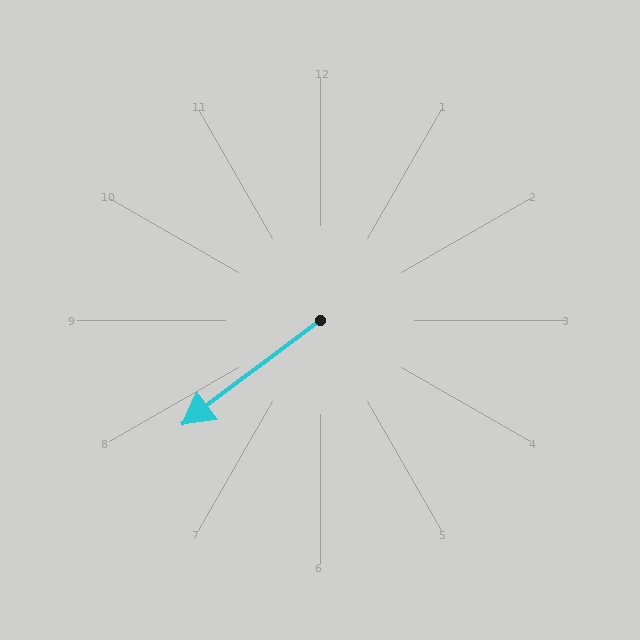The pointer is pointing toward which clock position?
Roughly 8 o'clock.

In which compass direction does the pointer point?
Southwest.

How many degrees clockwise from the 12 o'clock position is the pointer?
Approximately 233 degrees.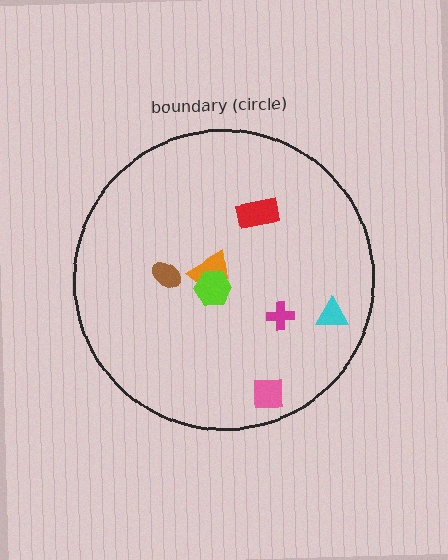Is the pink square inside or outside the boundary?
Inside.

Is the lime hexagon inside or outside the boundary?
Inside.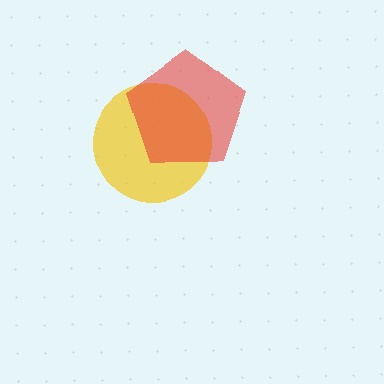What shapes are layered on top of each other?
The layered shapes are: a yellow circle, a red pentagon.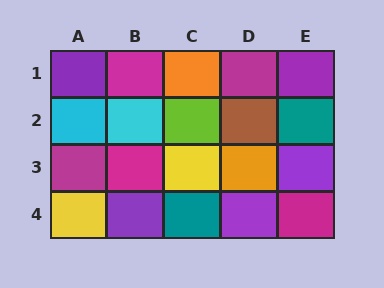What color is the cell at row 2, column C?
Lime.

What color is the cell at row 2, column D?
Brown.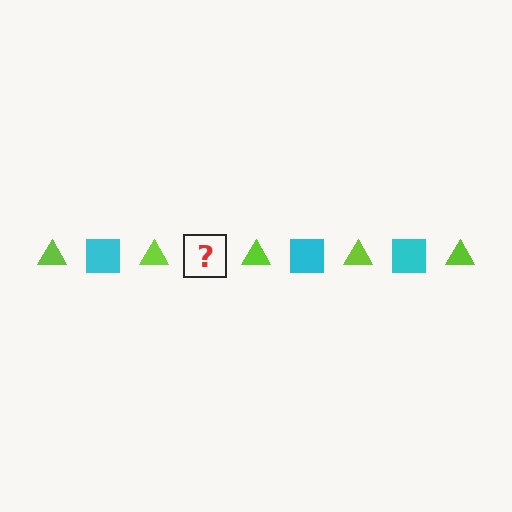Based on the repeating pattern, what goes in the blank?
The blank should be a cyan square.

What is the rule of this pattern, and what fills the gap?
The rule is that the pattern alternates between lime triangle and cyan square. The gap should be filled with a cyan square.